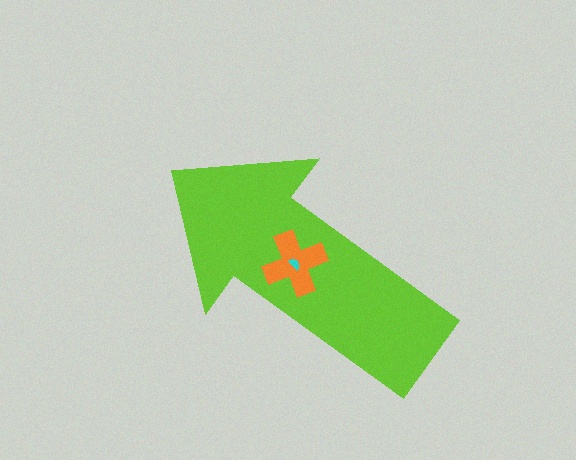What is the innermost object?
The cyan semicircle.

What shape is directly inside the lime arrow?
The orange cross.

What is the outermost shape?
The lime arrow.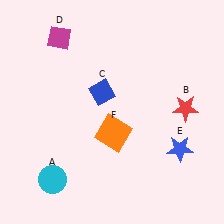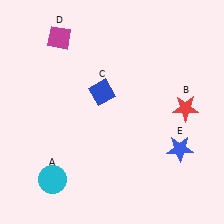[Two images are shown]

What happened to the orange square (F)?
The orange square (F) was removed in Image 2. It was in the bottom-right area of Image 1.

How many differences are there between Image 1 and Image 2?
There is 1 difference between the two images.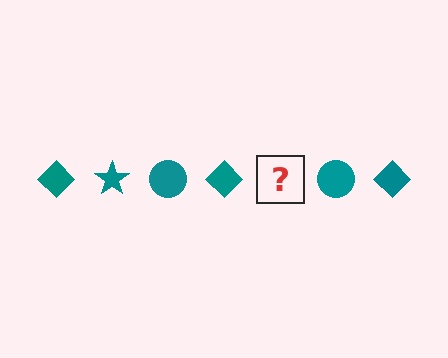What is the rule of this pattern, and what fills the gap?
The rule is that the pattern cycles through diamond, star, circle shapes in teal. The gap should be filled with a teal star.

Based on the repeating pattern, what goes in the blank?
The blank should be a teal star.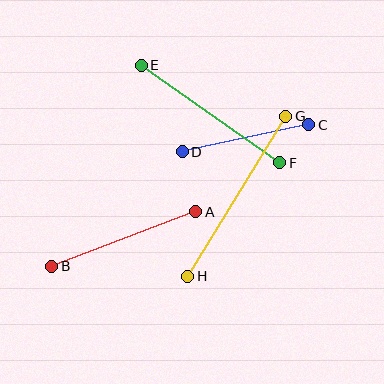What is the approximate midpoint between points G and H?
The midpoint is at approximately (237, 196) pixels.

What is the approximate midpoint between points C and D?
The midpoint is at approximately (245, 138) pixels.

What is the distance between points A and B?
The distance is approximately 154 pixels.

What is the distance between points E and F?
The distance is approximately 169 pixels.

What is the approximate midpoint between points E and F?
The midpoint is at approximately (211, 114) pixels.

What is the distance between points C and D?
The distance is approximately 129 pixels.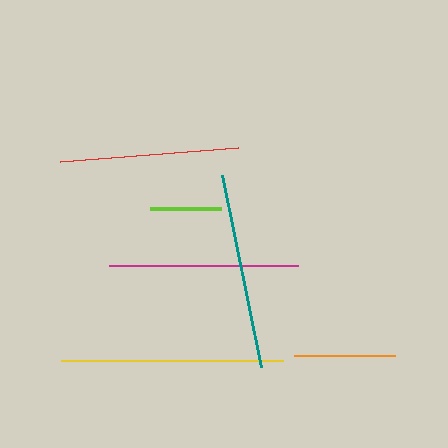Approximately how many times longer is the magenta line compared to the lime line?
The magenta line is approximately 2.7 times the length of the lime line.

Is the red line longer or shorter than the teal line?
The teal line is longer than the red line.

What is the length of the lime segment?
The lime segment is approximately 70 pixels long.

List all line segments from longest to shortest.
From longest to shortest: yellow, teal, magenta, red, orange, lime.